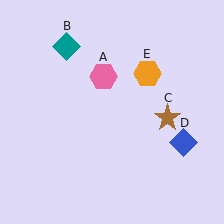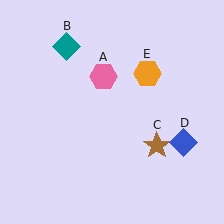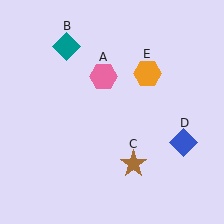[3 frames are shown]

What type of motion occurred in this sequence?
The brown star (object C) rotated clockwise around the center of the scene.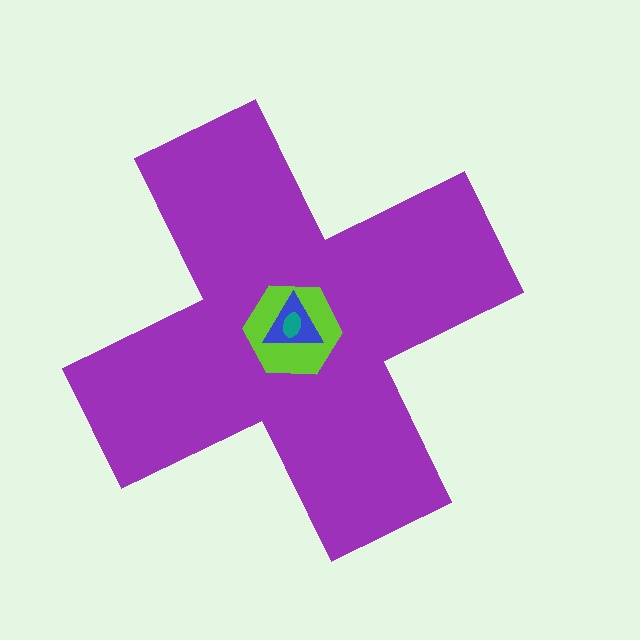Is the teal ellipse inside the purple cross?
Yes.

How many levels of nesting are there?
4.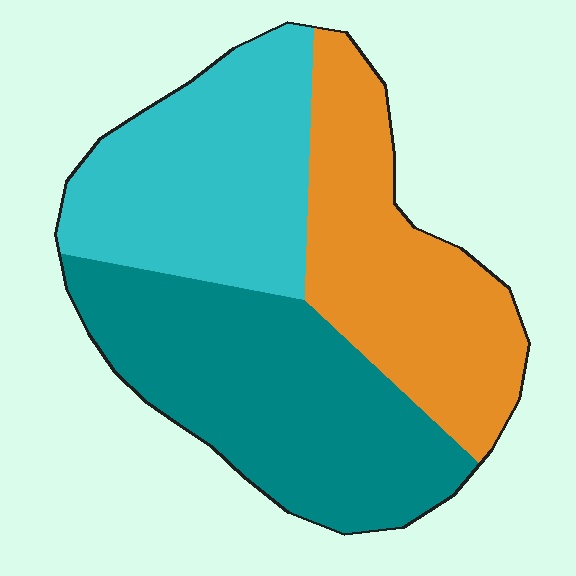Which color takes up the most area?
Teal, at roughly 40%.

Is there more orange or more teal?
Teal.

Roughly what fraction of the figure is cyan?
Cyan takes up about one third (1/3) of the figure.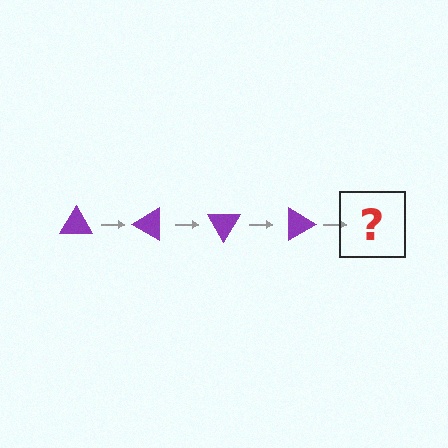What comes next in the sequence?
The next element should be a purple triangle rotated 120 degrees.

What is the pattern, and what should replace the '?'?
The pattern is that the triangle rotates 30 degrees each step. The '?' should be a purple triangle rotated 120 degrees.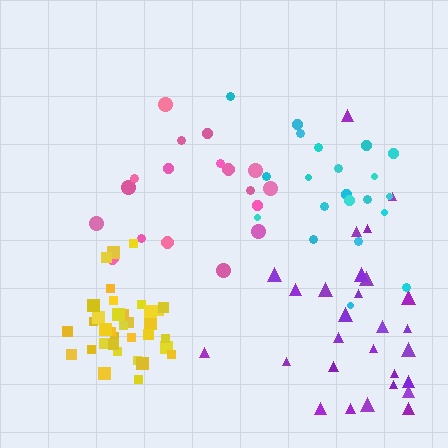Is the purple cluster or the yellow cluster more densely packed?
Yellow.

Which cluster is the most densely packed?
Yellow.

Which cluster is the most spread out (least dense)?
Purple.